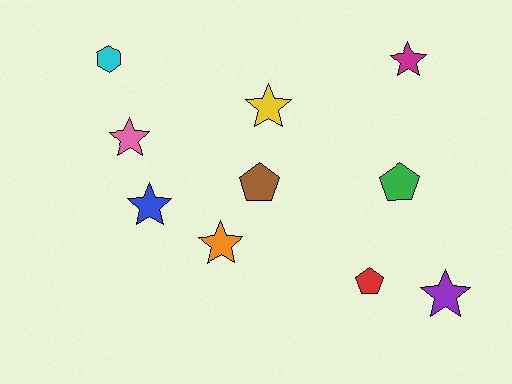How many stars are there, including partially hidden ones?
There are 6 stars.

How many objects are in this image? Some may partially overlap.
There are 10 objects.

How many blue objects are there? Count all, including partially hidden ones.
There is 1 blue object.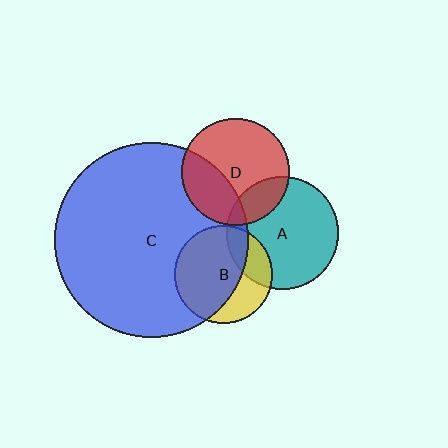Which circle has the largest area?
Circle C (blue).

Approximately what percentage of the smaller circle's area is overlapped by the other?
Approximately 10%.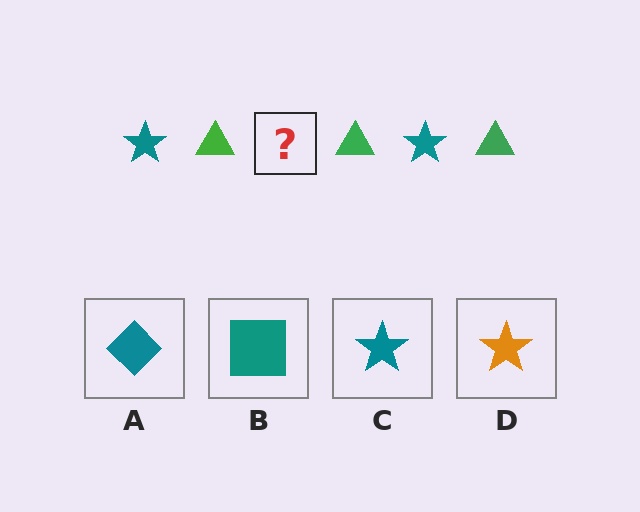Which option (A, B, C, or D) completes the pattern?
C.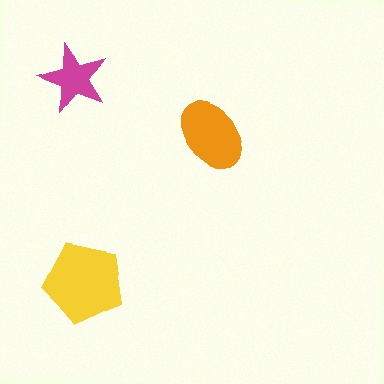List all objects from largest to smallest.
The yellow pentagon, the orange ellipse, the magenta star.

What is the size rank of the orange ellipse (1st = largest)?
2nd.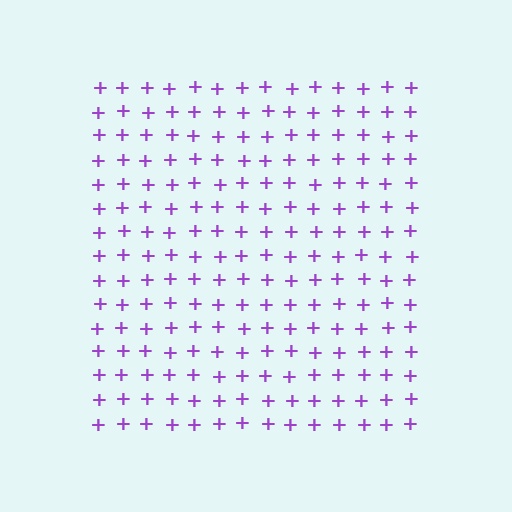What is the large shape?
The large shape is a square.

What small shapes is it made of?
It is made of small plus signs.